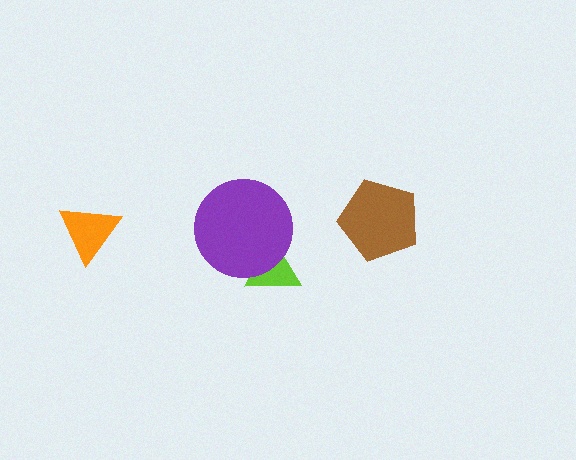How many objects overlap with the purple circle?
1 object overlaps with the purple circle.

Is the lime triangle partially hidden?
Yes, it is partially covered by another shape.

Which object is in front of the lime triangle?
The purple circle is in front of the lime triangle.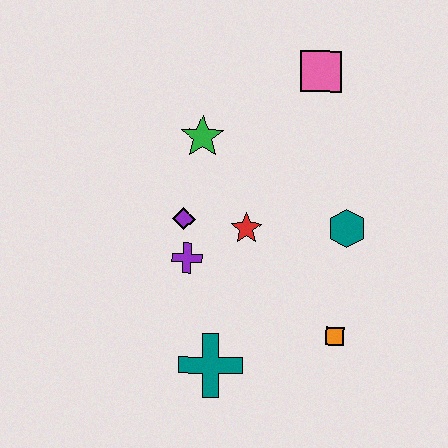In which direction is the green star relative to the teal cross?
The green star is above the teal cross.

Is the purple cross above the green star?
No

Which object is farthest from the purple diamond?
The pink square is farthest from the purple diamond.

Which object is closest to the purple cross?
The purple diamond is closest to the purple cross.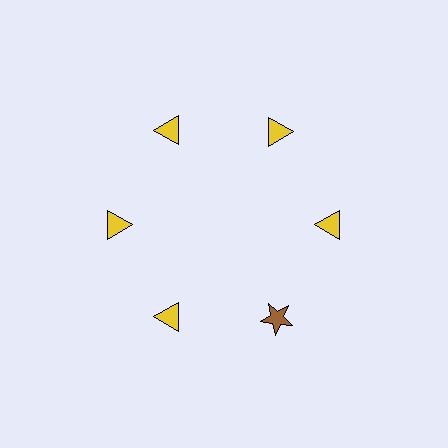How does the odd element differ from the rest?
It differs in both color (brown instead of yellow) and shape (star instead of triangle).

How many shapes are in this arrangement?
There are 6 shapes arranged in a ring pattern.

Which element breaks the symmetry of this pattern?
The brown star at roughly the 5 o'clock position breaks the symmetry. All other shapes are yellow triangles.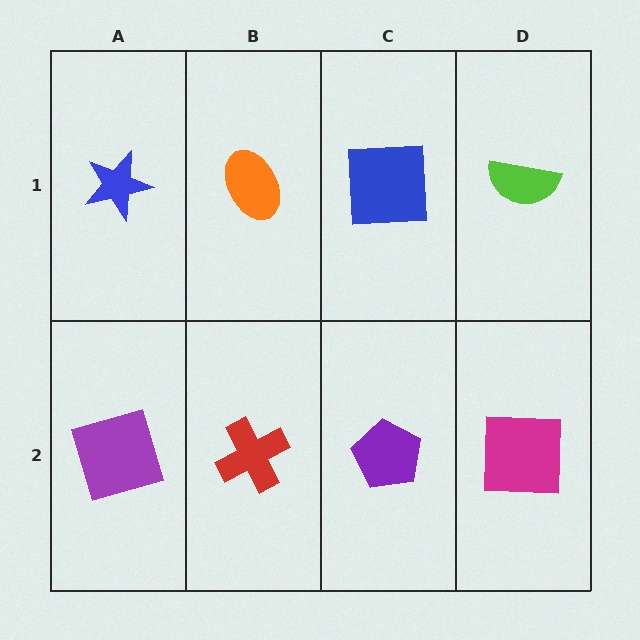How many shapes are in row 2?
4 shapes.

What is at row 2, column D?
A magenta square.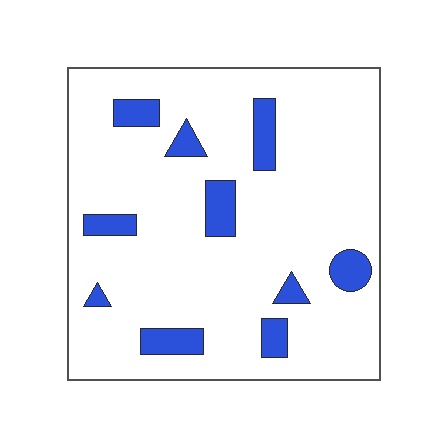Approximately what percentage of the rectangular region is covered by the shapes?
Approximately 10%.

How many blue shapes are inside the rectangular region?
10.